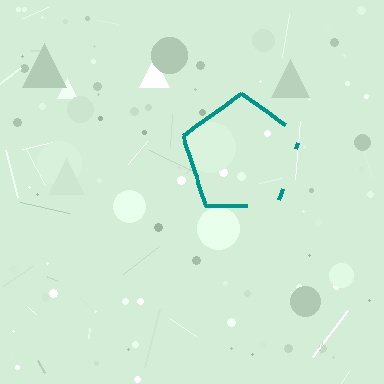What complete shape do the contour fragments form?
The contour fragments form a pentagon.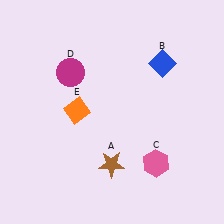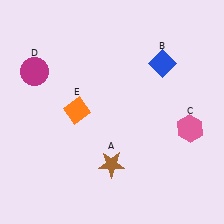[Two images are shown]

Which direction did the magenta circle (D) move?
The magenta circle (D) moved left.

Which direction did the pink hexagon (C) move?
The pink hexagon (C) moved up.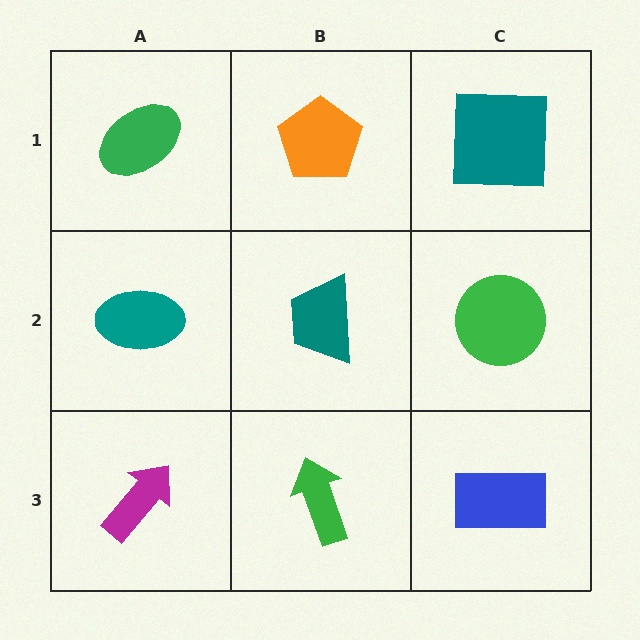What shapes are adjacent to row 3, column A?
A teal ellipse (row 2, column A), a green arrow (row 3, column B).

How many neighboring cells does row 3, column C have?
2.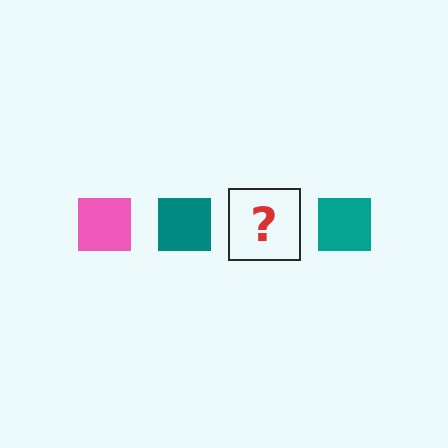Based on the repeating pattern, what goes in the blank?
The blank should be a pink square.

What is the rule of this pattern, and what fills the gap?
The rule is that the pattern cycles through pink, teal squares. The gap should be filled with a pink square.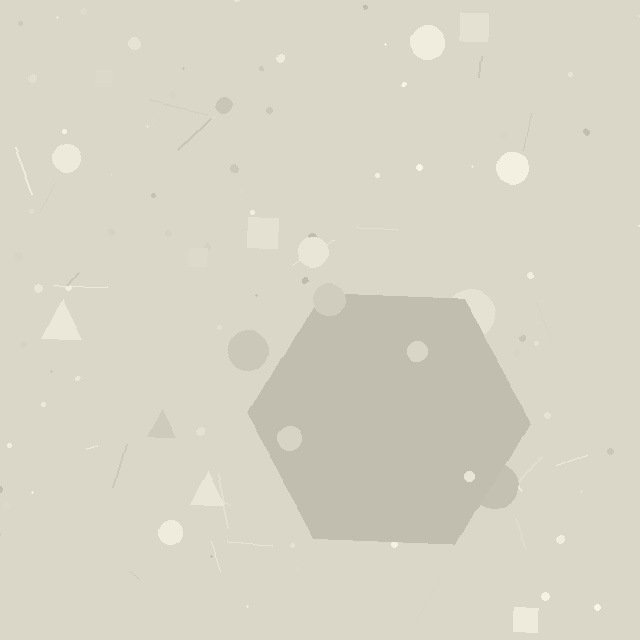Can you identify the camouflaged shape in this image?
The camouflaged shape is a hexagon.